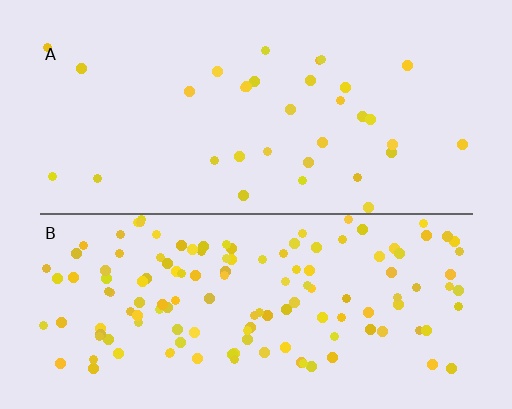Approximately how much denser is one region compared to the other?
Approximately 4.1× — region B over region A.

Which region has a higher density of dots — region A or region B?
B (the bottom).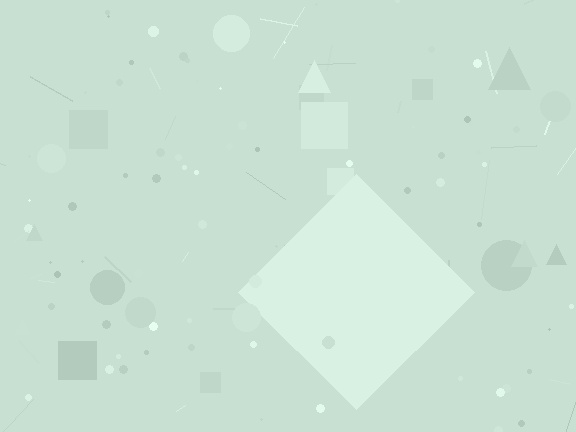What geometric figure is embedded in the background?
A diamond is embedded in the background.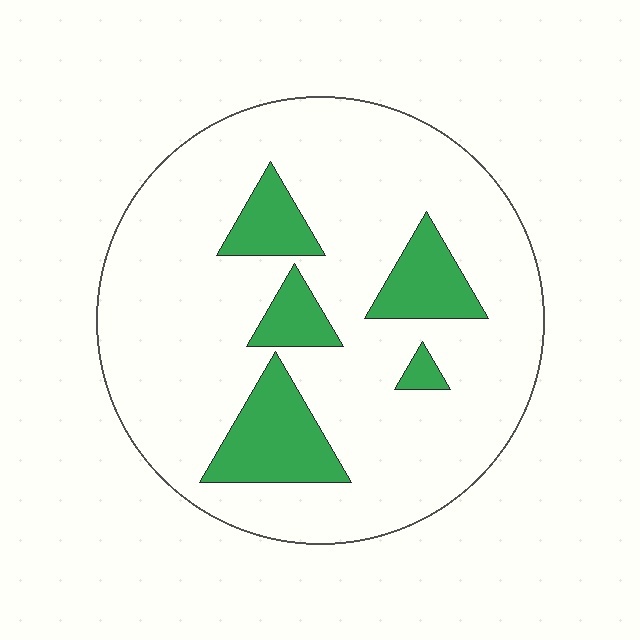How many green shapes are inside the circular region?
5.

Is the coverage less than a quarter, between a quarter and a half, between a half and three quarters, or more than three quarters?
Less than a quarter.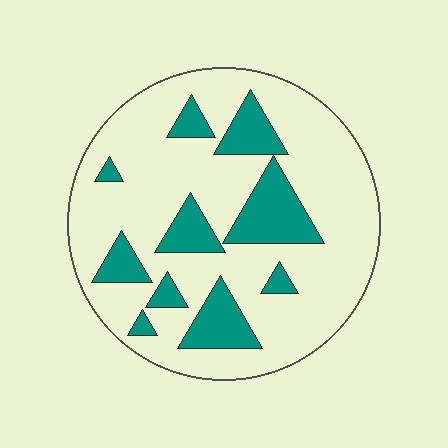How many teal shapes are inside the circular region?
10.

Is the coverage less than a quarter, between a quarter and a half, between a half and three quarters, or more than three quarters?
Less than a quarter.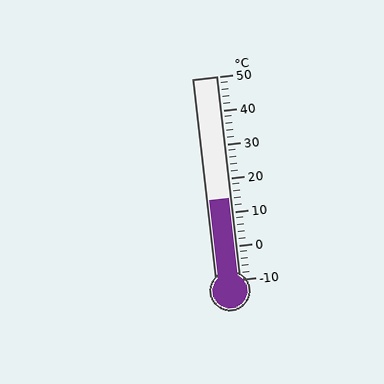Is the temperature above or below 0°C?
The temperature is above 0°C.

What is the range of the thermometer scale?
The thermometer scale ranges from -10°C to 50°C.